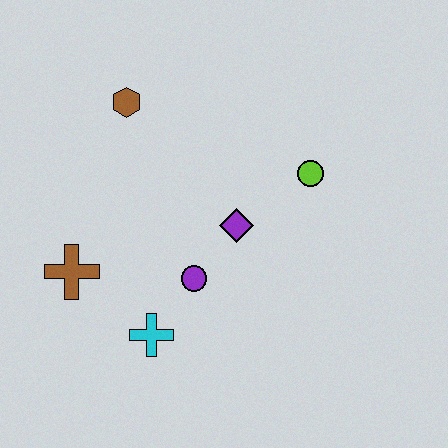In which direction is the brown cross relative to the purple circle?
The brown cross is to the left of the purple circle.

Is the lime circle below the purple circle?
No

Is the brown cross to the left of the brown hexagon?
Yes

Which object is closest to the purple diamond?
The purple circle is closest to the purple diamond.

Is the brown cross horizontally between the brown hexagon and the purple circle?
No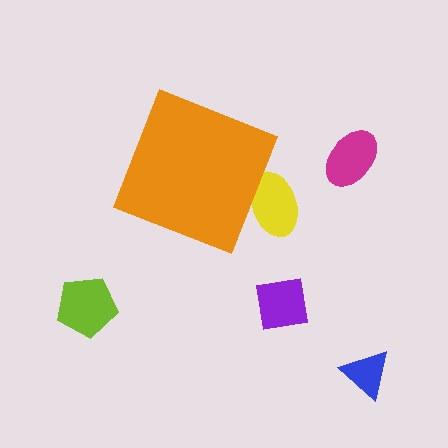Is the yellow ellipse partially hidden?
Yes, the yellow ellipse is partially hidden behind the orange diamond.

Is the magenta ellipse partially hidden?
No, the magenta ellipse is fully visible.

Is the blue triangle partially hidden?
No, the blue triangle is fully visible.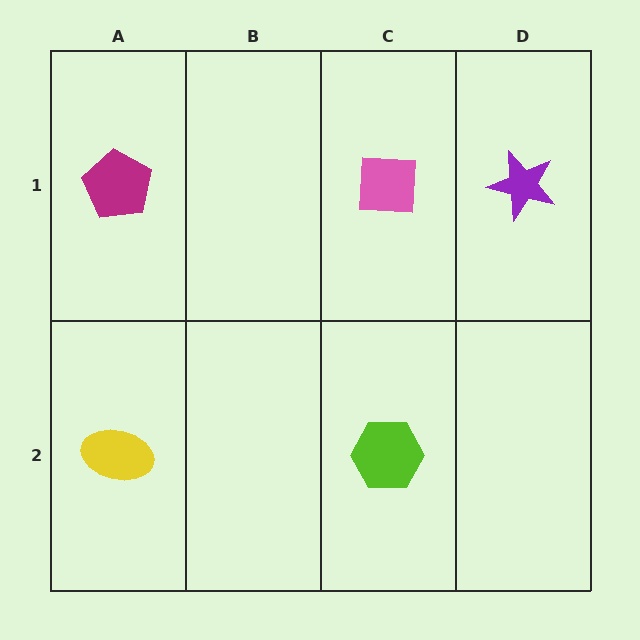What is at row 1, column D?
A purple star.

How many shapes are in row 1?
3 shapes.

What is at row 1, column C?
A pink square.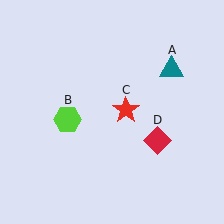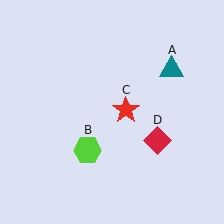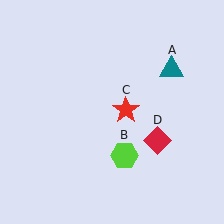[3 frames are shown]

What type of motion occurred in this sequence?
The lime hexagon (object B) rotated counterclockwise around the center of the scene.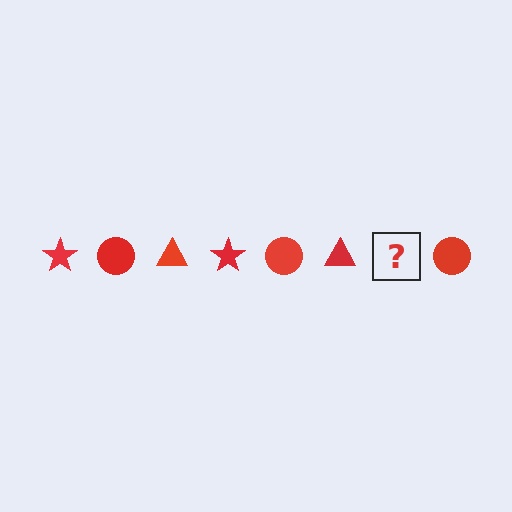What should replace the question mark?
The question mark should be replaced with a red star.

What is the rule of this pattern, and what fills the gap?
The rule is that the pattern cycles through star, circle, triangle shapes in red. The gap should be filled with a red star.